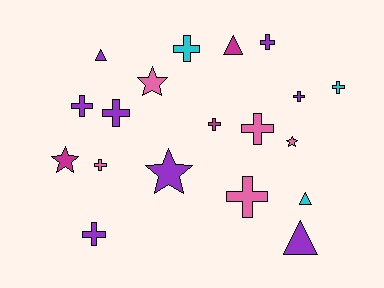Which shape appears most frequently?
Cross, with 11 objects.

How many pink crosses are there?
There are 3 pink crosses.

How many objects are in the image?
There are 19 objects.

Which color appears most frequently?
Purple, with 8 objects.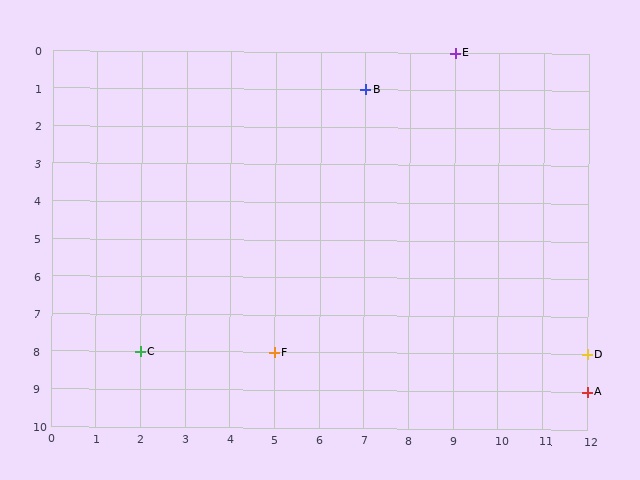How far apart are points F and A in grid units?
Points F and A are 7 columns and 1 row apart (about 7.1 grid units diagonally).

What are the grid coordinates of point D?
Point D is at grid coordinates (12, 8).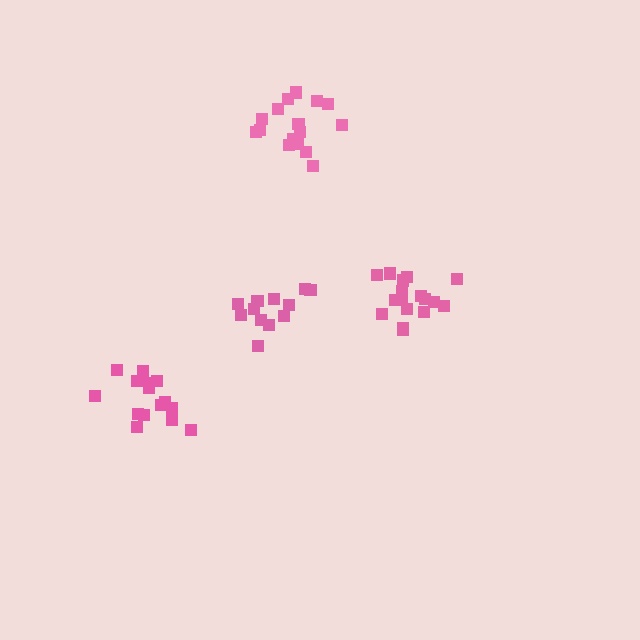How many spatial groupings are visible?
There are 4 spatial groupings.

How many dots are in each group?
Group 1: 16 dots, Group 2: 15 dots, Group 3: 12 dots, Group 4: 17 dots (60 total).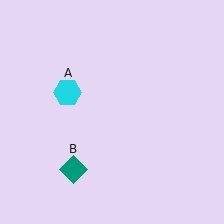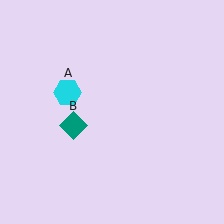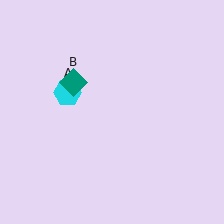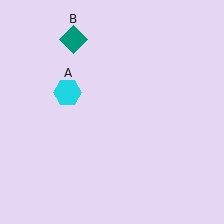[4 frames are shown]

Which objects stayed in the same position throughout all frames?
Cyan hexagon (object A) remained stationary.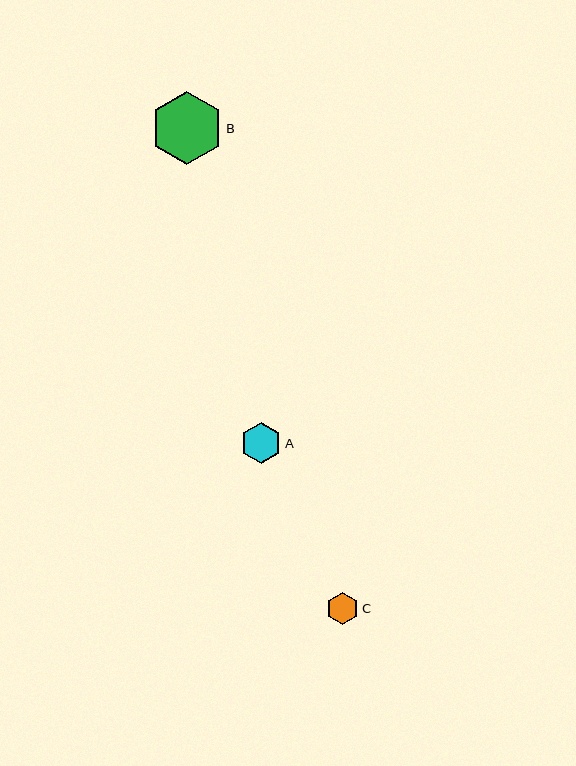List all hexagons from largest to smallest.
From largest to smallest: B, A, C.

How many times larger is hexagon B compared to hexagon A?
Hexagon B is approximately 1.8 times the size of hexagon A.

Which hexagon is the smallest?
Hexagon C is the smallest with a size of approximately 32 pixels.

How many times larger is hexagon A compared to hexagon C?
Hexagon A is approximately 1.3 times the size of hexagon C.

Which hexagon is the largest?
Hexagon B is the largest with a size of approximately 73 pixels.